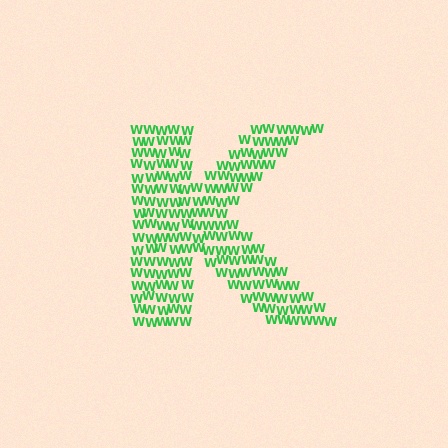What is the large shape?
The large shape is the letter K.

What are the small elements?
The small elements are letter W's.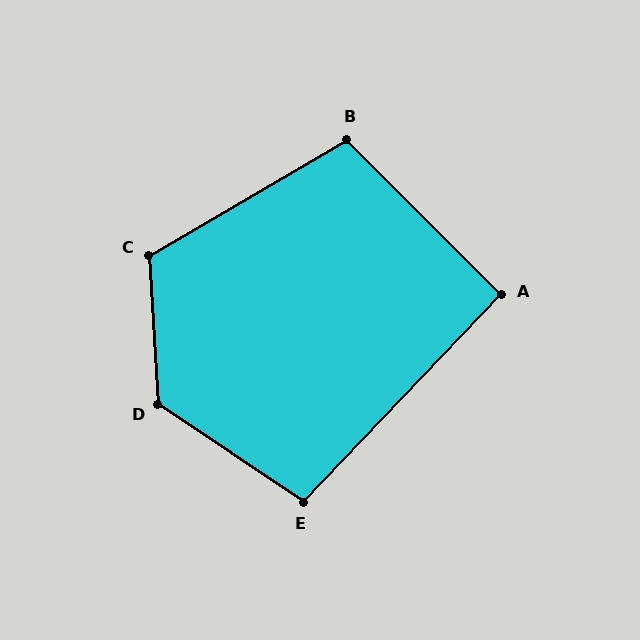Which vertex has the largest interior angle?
D, at approximately 127 degrees.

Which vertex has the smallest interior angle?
A, at approximately 92 degrees.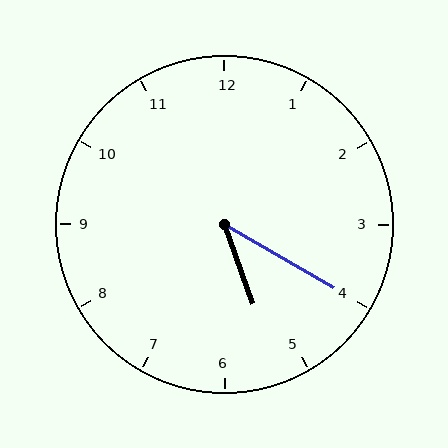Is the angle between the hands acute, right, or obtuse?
It is acute.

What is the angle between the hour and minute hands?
Approximately 40 degrees.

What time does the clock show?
5:20.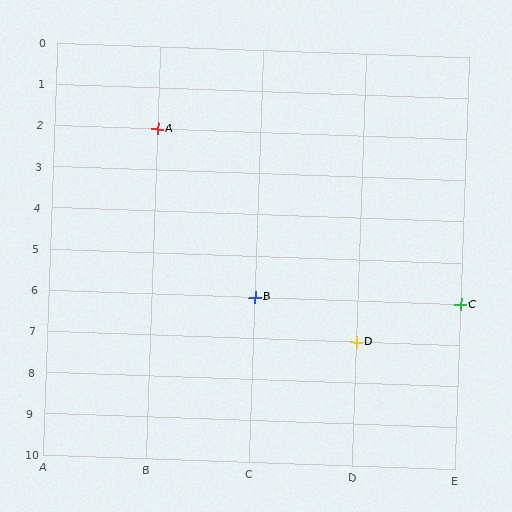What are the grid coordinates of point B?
Point B is at grid coordinates (C, 6).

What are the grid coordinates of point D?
Point D is at grid coordinates (D, 7).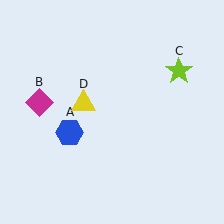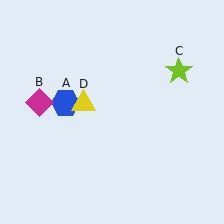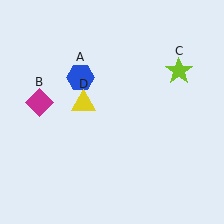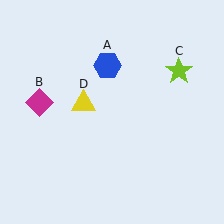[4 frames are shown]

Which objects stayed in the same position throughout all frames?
Magenta diamond (object B) and lime star (object C) and yellow triangle (object D) remained stationary.